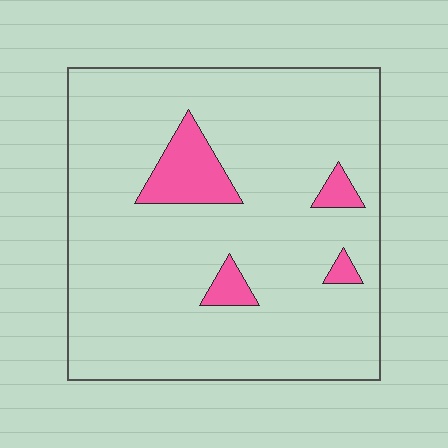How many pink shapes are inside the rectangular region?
4.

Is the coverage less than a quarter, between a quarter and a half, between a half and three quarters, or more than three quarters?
Less than a quarter.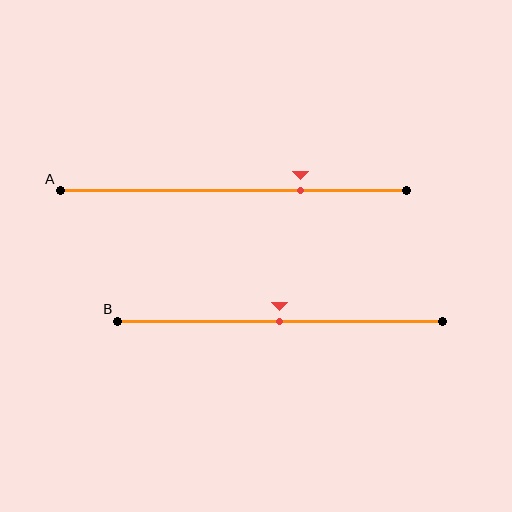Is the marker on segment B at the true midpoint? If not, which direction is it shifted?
Yes, the marker on segment B is at the true midpoint.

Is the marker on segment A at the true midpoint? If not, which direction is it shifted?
No, the marker on segment A is shifted to the right by about 19% of the segment length.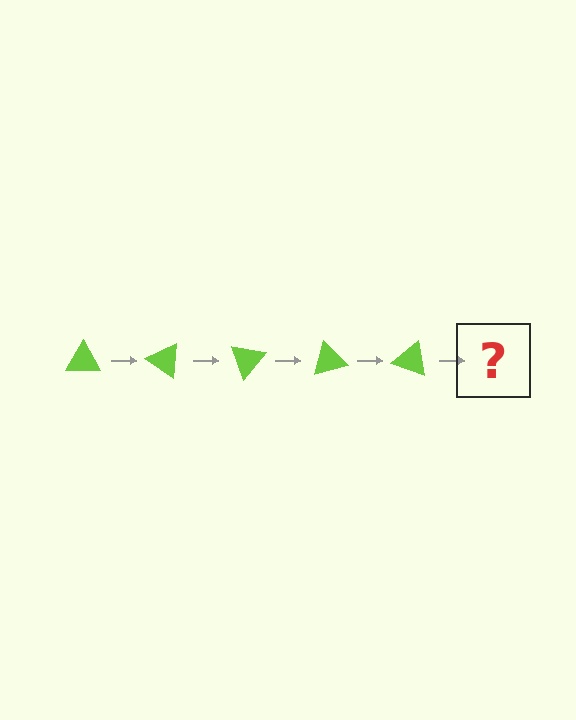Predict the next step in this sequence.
The next step is a lime triangle rotated 175 degrees.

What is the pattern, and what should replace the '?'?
The pattern is that the triangle rotates 35 degrees each step. The '?' should be a lime triangle rotated 175 degrees.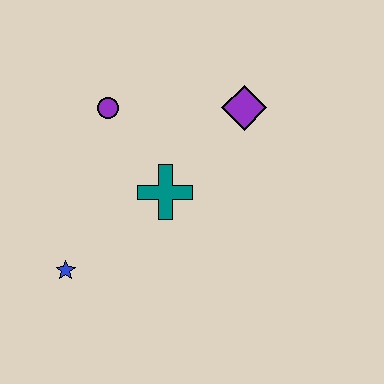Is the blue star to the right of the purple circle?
No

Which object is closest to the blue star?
The teal cross is closest to the blue star.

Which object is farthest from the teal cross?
The blue star is farthest from the teal cross.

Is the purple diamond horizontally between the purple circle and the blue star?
No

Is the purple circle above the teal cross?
Yes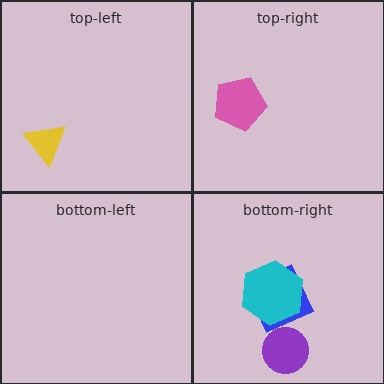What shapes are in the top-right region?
The pink pentagon.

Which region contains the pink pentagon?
The top-right region.